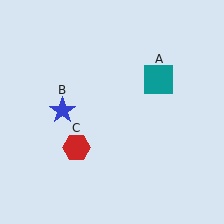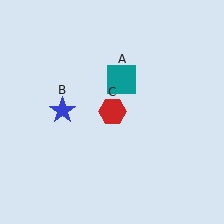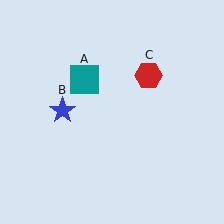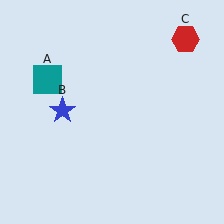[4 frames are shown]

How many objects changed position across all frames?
2 objects changed position: teal square (object A), red hexagon (object C).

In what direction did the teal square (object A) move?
The teal square (object A) moved left.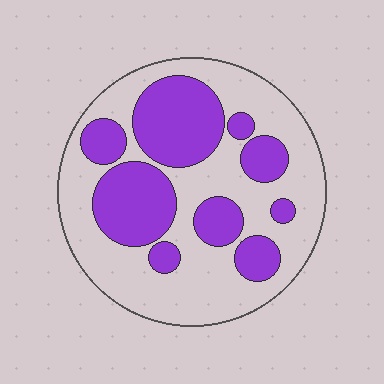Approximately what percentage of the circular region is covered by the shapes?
Approximately 40%.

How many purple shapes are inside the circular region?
9.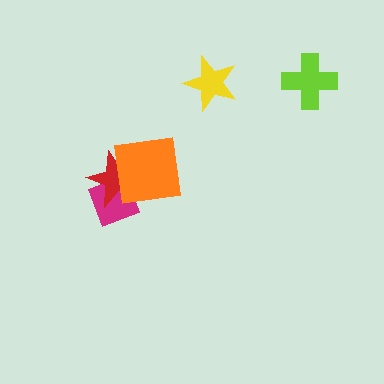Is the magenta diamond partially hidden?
Yes, it is partially covered by another shape.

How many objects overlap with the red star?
2 objects overlap with the red star.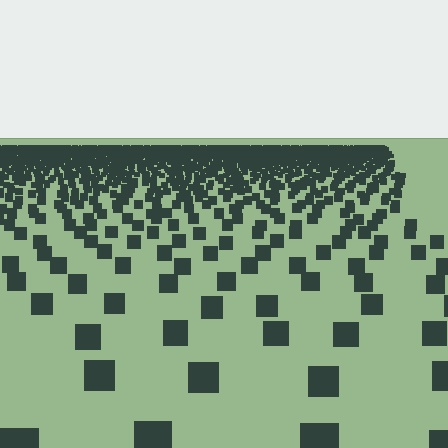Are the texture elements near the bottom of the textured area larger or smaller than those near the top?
Larger. Near the bottom, elements are closer to the viewer and appear at a bigger on-screen size.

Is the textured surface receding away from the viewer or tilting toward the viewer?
The surface is receding away from the viewer. Texture elements get smaller and denser toward the top.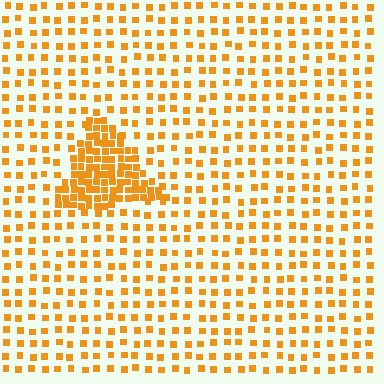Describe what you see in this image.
The image contains small orange elements arranged at two different densities. A triangle-shaped region is visible where the elements are more densely packed than the surrounding area.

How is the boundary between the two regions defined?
The boundary is defined by a change in element density (approximately 2.8x ratio). All elements are the same color, size, and shape.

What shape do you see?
I see a triangle.